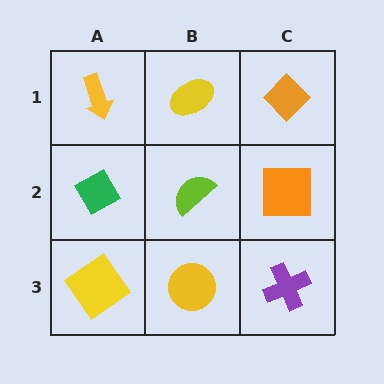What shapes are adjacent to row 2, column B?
A yellow ellipse (row 1, column B), a yellow circle (row 3, column B), a green diamond (row 2, column A), an orange square (row 2, column C).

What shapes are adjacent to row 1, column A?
A green diamond (row 2, column A), a yellow ellipse (row 1, column B).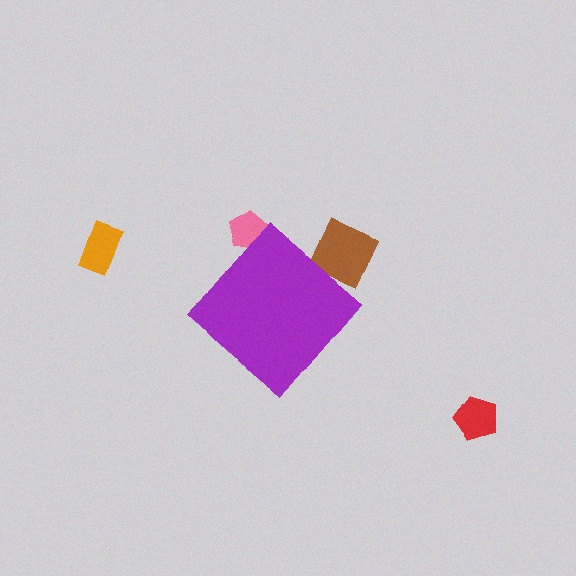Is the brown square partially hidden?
Yes, the brown square is partially hidden behind the purple diamond.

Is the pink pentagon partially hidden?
Yes, the pink pentagon is partially hidden behind the purple diamond.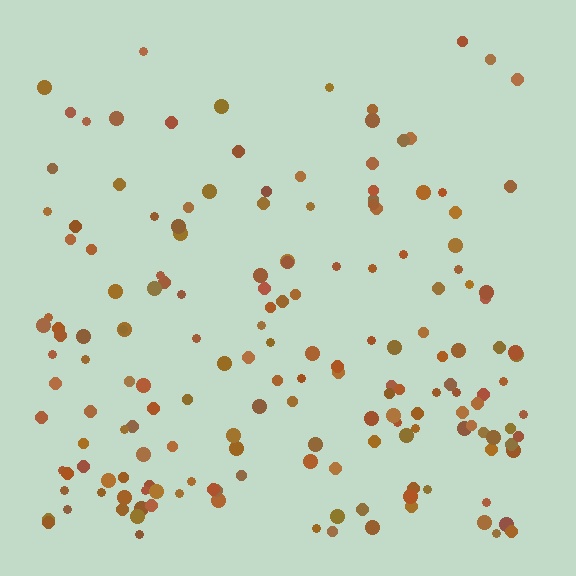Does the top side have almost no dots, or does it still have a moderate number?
Still a moderate number, just noticeably fewer than the bottom.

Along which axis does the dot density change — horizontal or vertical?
Vertical.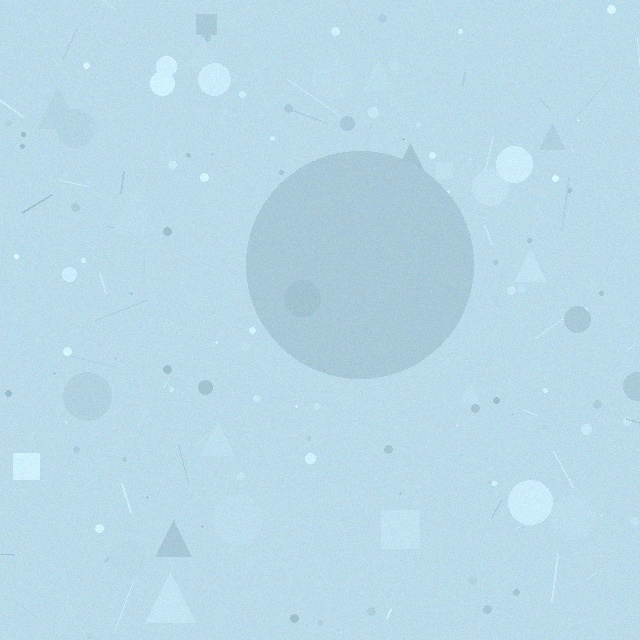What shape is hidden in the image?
A circle is hidden in the image.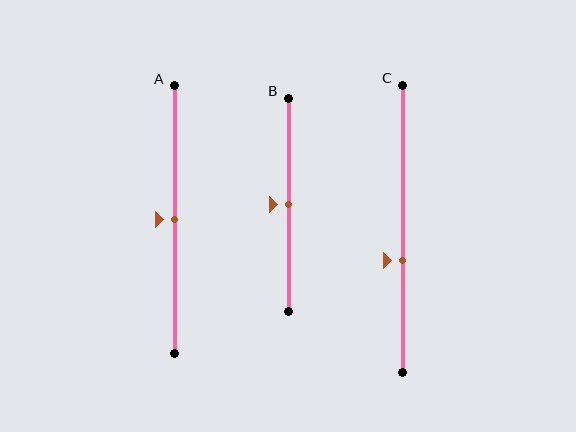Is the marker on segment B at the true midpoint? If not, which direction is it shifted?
Yes, the marker on segment B is at the true midpoint.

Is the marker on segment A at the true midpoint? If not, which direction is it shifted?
Yes, the marker on segment A is at the true midpoint.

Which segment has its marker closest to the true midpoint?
Segment A has its marker closest to the true midpoint.